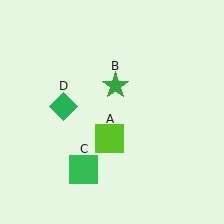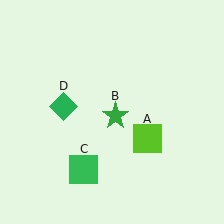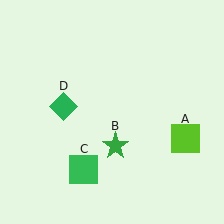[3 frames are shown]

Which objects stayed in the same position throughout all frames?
Green square (object C) and green diamond (object D) remained stationary.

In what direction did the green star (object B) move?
The green star (object B) moved down.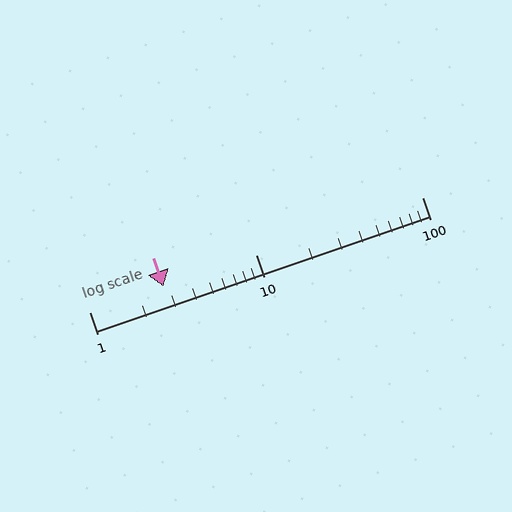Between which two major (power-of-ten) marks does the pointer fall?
The pointer is between 1 and 10.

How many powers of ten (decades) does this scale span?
The scale spans 2 decades, from 1 to 100.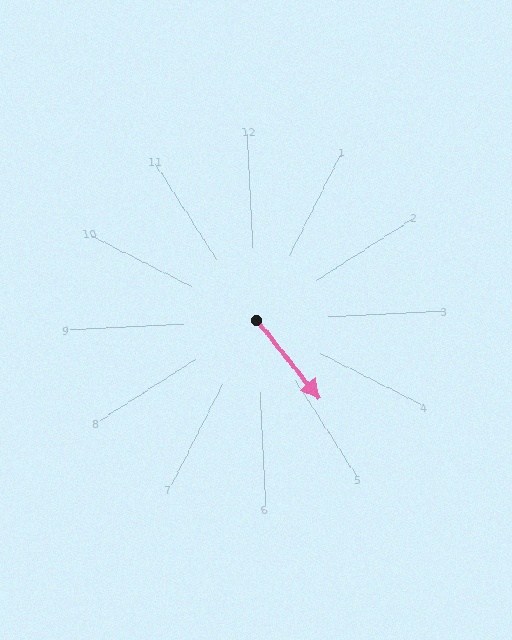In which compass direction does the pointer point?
Southeast.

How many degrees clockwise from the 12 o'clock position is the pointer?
Approximately 144 degrees.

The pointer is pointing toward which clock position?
Roughly 5 o'clock.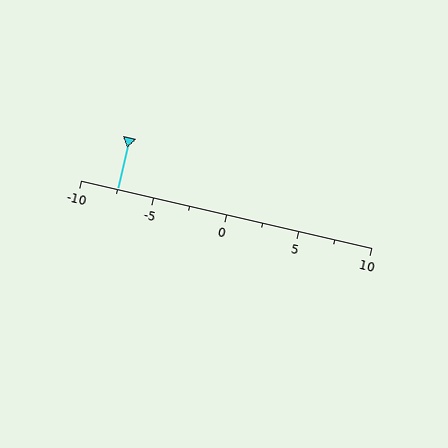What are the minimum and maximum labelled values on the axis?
The axis runs from -10 to 10.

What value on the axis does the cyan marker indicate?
The marker indicates approximately -7.5.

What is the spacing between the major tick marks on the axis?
The major ticks are spaced 5 apart.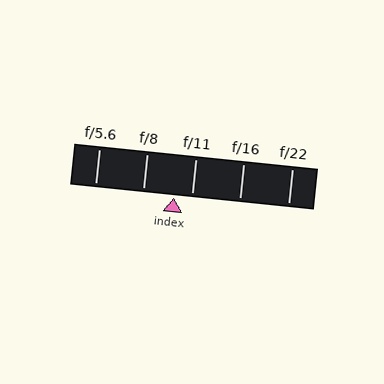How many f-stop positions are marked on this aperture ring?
There are 5 f-stop positions marked.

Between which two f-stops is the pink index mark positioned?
The index mark is between f/8 and f/11.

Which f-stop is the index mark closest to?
The index mark is closest to f/11.